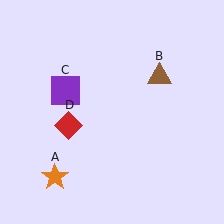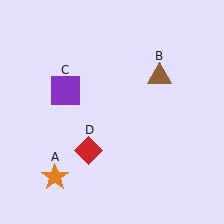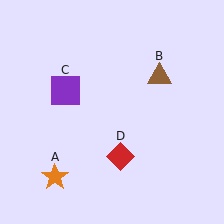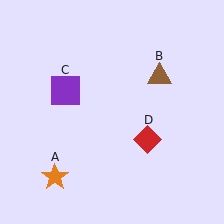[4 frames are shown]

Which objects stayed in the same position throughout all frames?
Orange star (object A) and brown triangle (object B) and purple square (object C) remained stationary.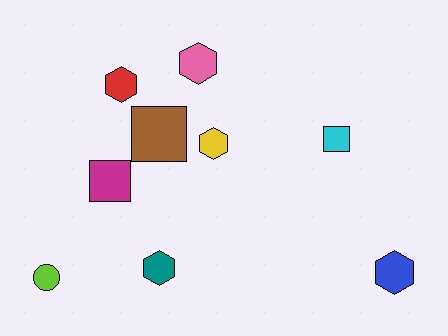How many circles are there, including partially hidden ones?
There is 1 circle.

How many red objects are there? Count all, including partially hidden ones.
There is 1 red object.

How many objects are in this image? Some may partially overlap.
There are 9 objects.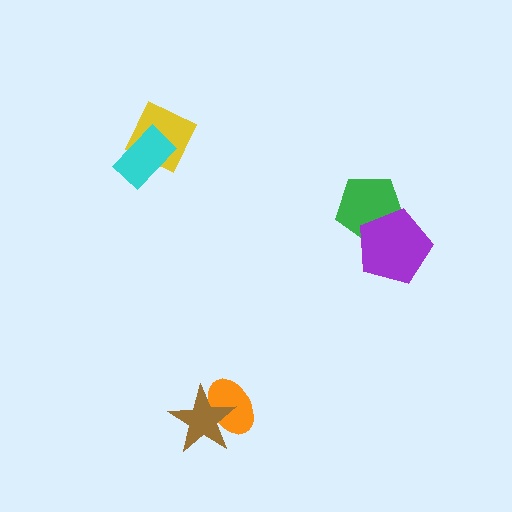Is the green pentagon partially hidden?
Yes, it is partially covered by another shape.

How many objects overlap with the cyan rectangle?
1 object overlaps with the cyan rectangle.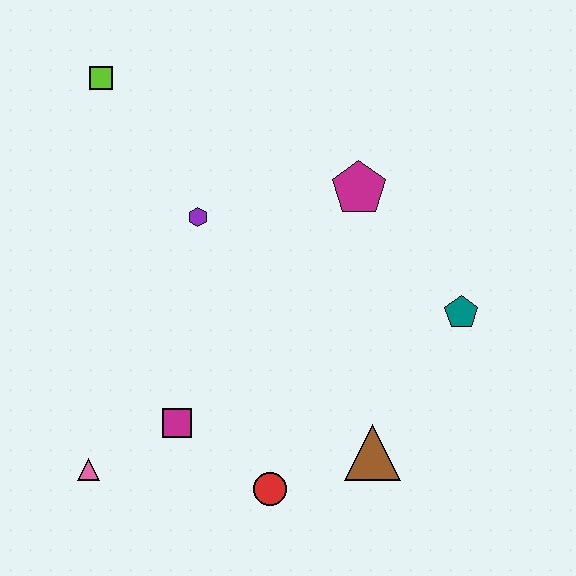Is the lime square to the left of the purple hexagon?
Yes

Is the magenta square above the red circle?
Yes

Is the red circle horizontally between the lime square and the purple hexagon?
No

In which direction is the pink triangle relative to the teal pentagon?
The pink triangle is to the left of the teal pentagon.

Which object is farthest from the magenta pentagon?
The pink triangle is farthest from the magenta pentagon.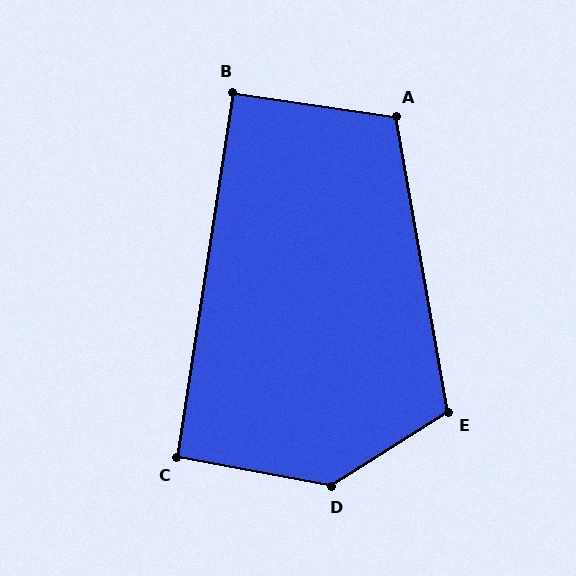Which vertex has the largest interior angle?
D, at approximately 137 degrees.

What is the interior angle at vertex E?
Approximately 112 degrees (obtuse).